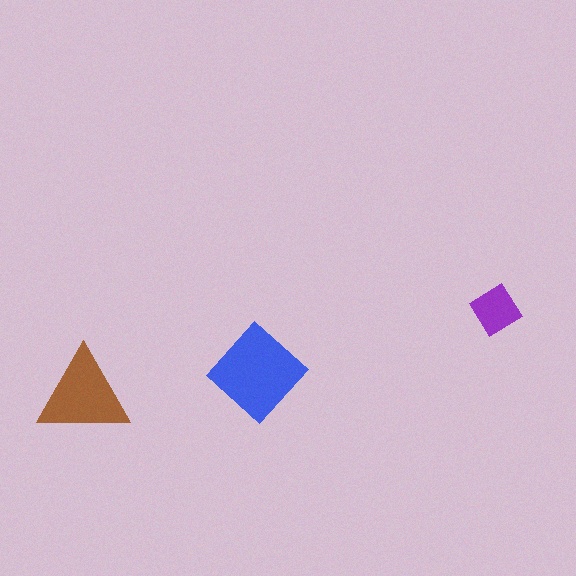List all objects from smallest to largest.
The purple diamond, the brown triangle, the blue diamond.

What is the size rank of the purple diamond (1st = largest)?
3rd.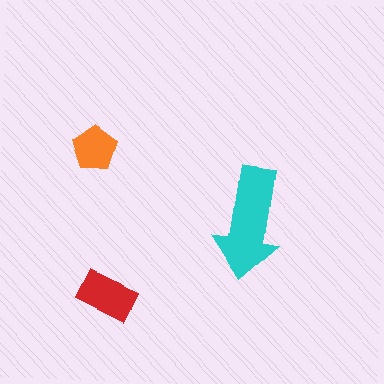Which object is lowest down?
The red rectangle is bottommost.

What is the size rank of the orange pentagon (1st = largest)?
3rd.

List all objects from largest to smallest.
The cyan arrow, the red rectangle, the orange pentagon.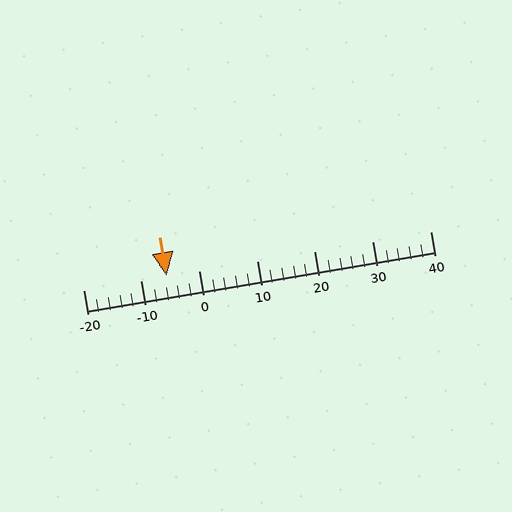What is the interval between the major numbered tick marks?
The major tick marks are spaced 10 units apart.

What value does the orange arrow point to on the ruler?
The orange arrow points to approximately -6.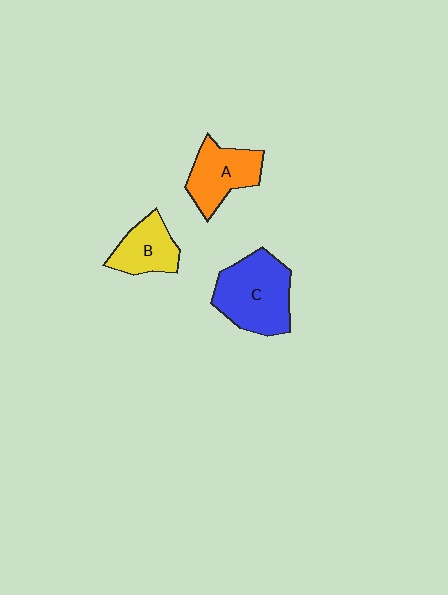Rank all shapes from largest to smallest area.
From largest to smallest: C (blue), A (orange), B (yellow).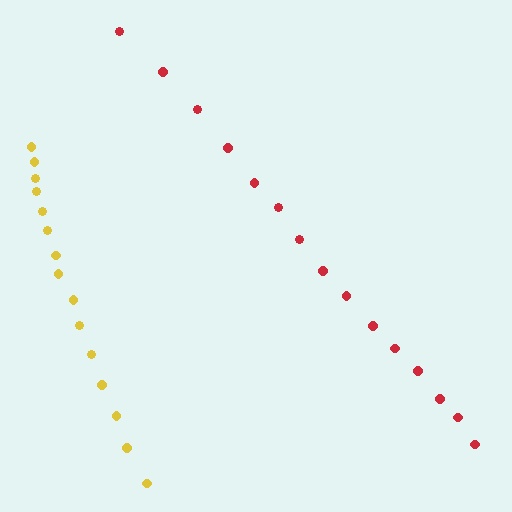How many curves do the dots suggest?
There are 2 distinct paths.